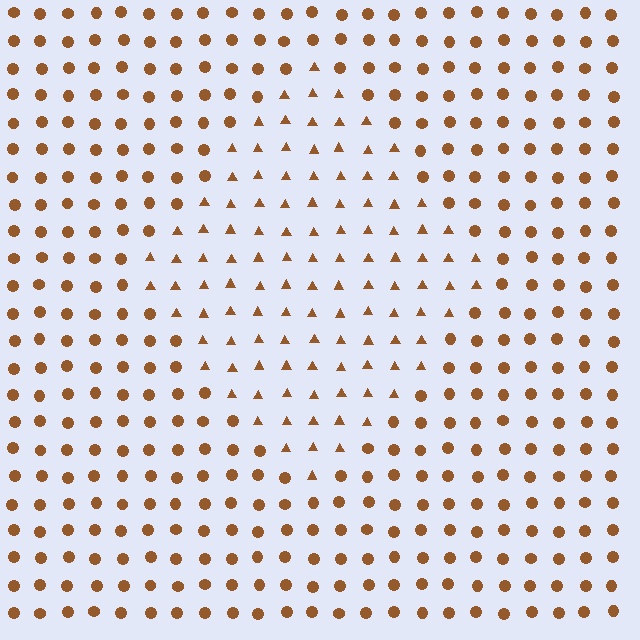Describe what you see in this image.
The image is filled with small brown elements arranged in a uniform grid. A diamond-shaped region contains triangles, while the surrounding area contains circles. The boundary is defined purely by the change in element shape.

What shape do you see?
I see a diamond.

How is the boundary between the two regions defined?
The boundary is defined by a change in element shape: triangles inside vs. circles outside. All elements share the same color and spacing.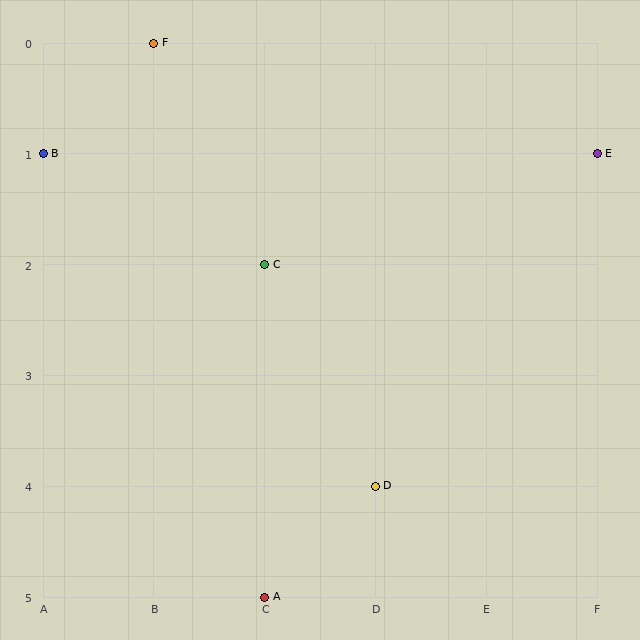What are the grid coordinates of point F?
Point F is at grid coordinates (B, 0).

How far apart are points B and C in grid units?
Points B and C are 2 columns and 1 row apart (about 2.2 grid units diagonally).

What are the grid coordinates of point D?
Point D is at grid coordinates (D, 4).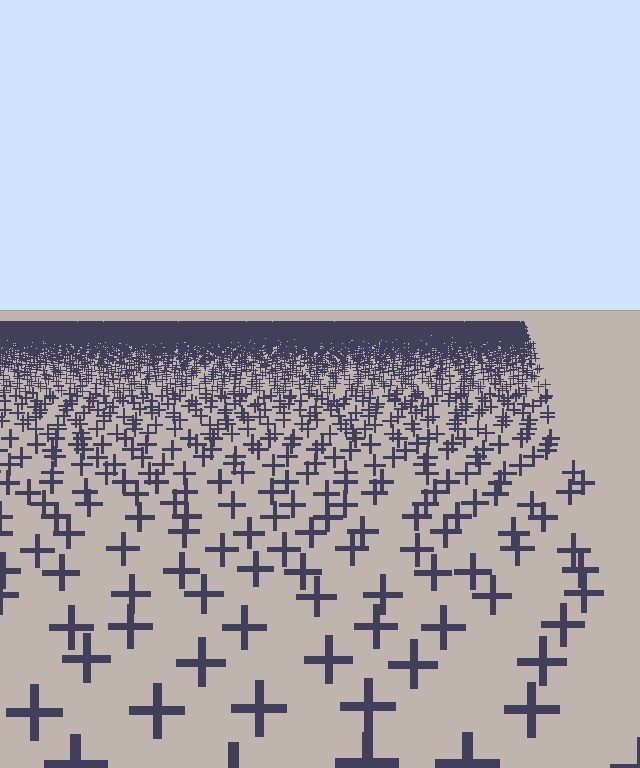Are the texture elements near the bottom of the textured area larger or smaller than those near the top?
Larger. Near the bottom, elements are closer to the viewer and appear at a bigger on-screen size.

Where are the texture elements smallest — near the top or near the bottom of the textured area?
Near the top.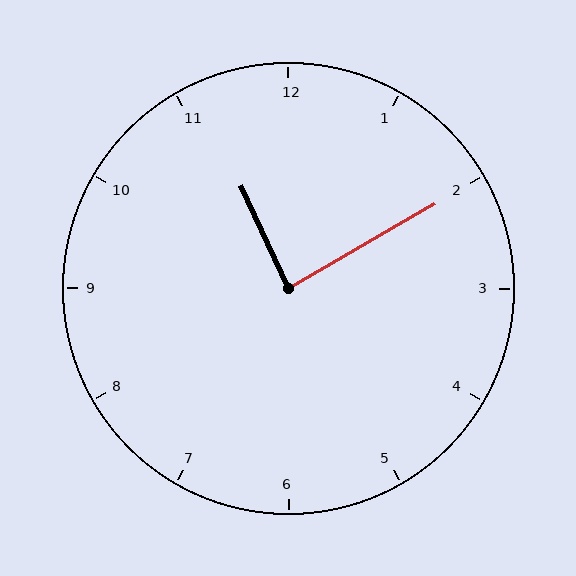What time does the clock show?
11:10.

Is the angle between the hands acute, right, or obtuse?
It is right.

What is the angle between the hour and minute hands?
Approximately 85 degrees.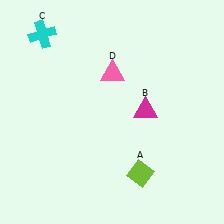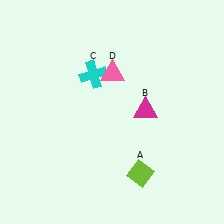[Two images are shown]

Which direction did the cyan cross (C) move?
The cyan cross (C) moved right.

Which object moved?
The cyan cross (C) moved right.